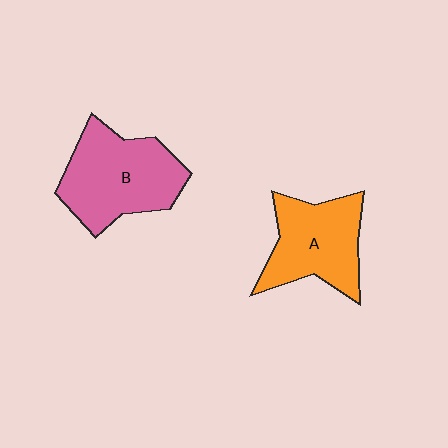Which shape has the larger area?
Shape B (pink).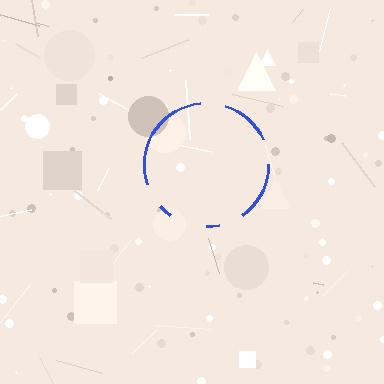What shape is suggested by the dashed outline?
The dashed outline suggests a circle.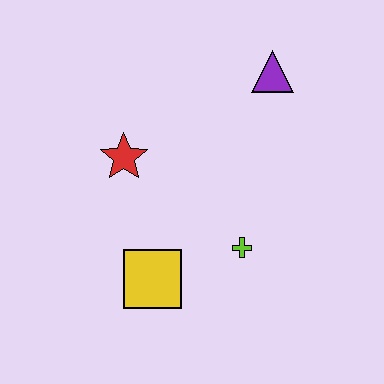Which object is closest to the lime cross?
The yellow square is closest to the lime cross.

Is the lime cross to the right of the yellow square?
Yes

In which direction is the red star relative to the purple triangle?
The red star is to the left of the purple triangle.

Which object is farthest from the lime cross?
The purple triangle is farthest from the lime cross.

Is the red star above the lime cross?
Yes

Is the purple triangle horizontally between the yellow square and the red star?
No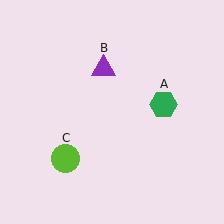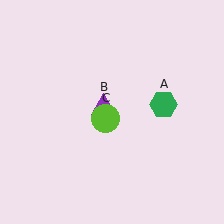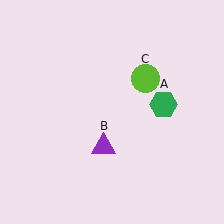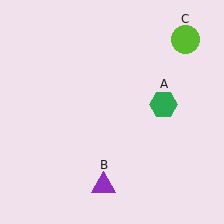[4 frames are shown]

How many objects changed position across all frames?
2 objects changed position: purple triangle (object B), lime circle (object C).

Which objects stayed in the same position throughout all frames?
Green hexagon (object A) remained stationary.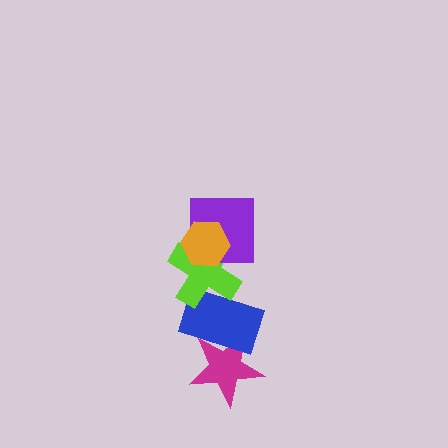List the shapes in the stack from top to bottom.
From top to bottom: the orange hexagon, the purple square, the lime cross, the blue rectangle, the magenta star.